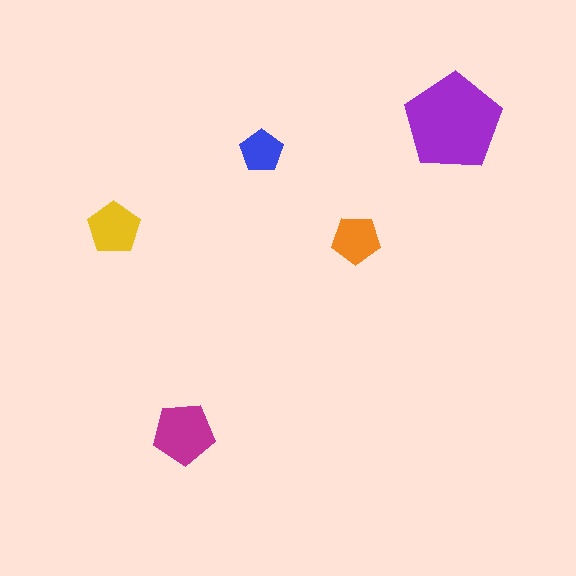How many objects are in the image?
There are 5 objects in the image.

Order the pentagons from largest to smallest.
the purple one, the magenta one, the yellow one, the orange one, the blue one.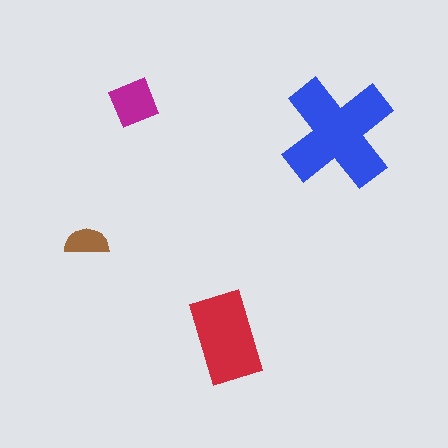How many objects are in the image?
There are 4 objects in the image.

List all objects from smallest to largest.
The brown semicircle, the magenta square, the red rectangle, the blue cross.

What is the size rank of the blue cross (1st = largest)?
1st.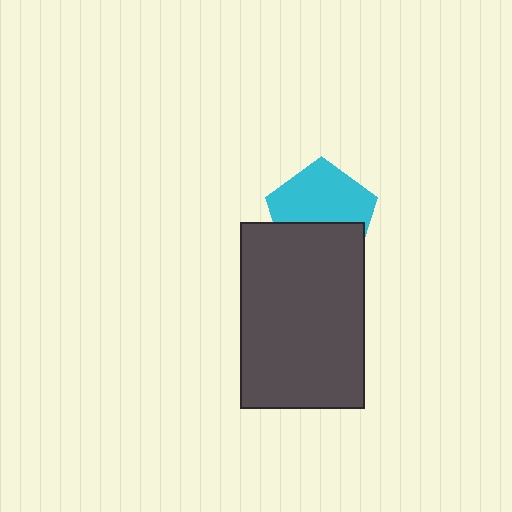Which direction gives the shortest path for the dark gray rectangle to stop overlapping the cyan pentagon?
Moving down gives the shortest separation.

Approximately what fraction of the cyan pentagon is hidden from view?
Roughly 42% of the cyan pentagon is hidden behind the dark gray rectangle.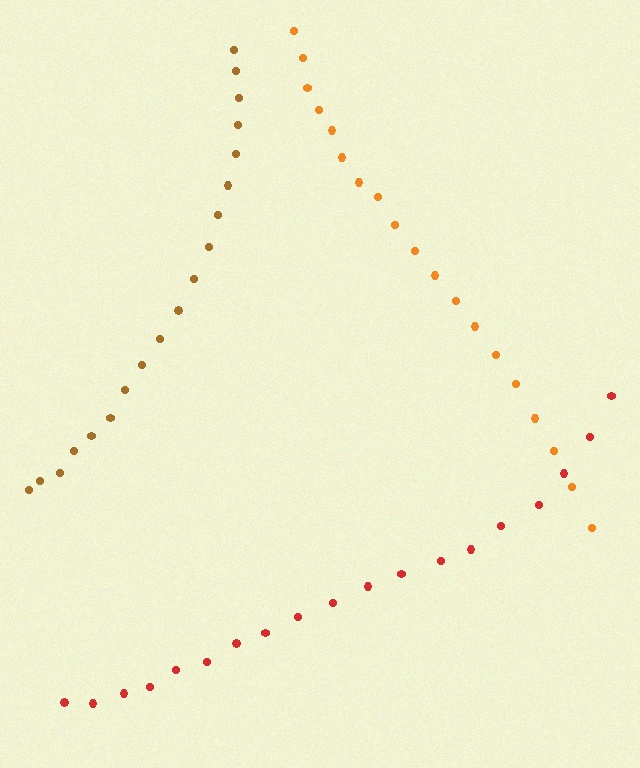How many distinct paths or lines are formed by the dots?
There are 3 distinct paths.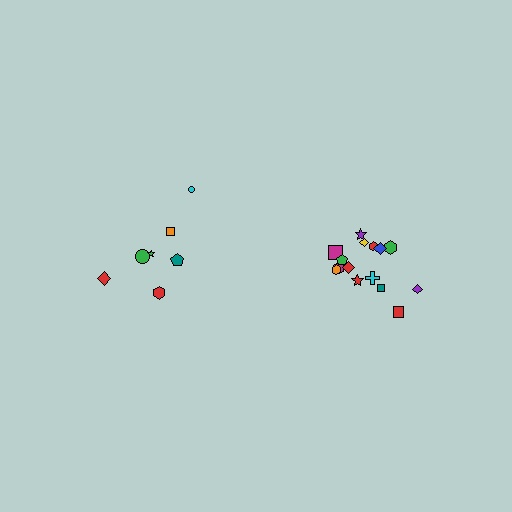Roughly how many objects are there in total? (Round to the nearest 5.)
Roughly 20 objects in total.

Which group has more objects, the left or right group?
The right group.